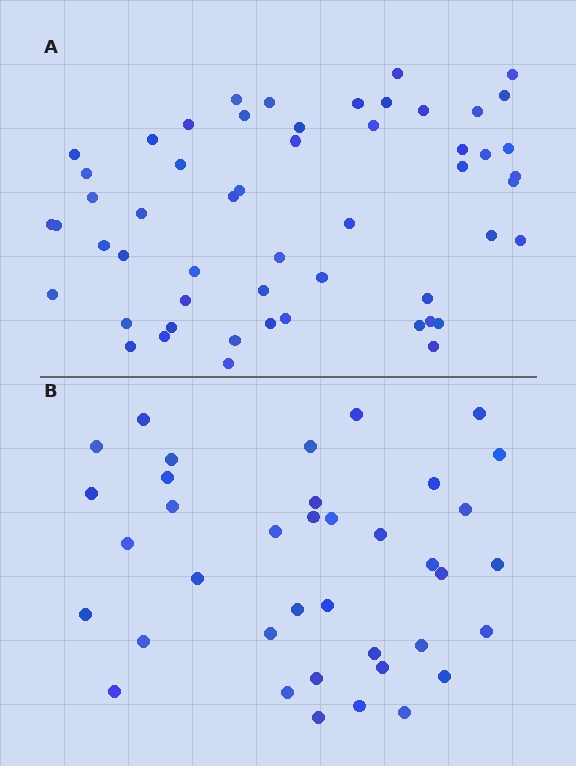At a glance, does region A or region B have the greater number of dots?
Region A (the top region) has more dots.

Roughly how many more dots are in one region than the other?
Region A has approximately 15 more dots than region B.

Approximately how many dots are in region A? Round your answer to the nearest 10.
About 50 dots. (The exact count is 54, which rounds to 50.)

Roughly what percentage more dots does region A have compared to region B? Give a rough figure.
About 40% more.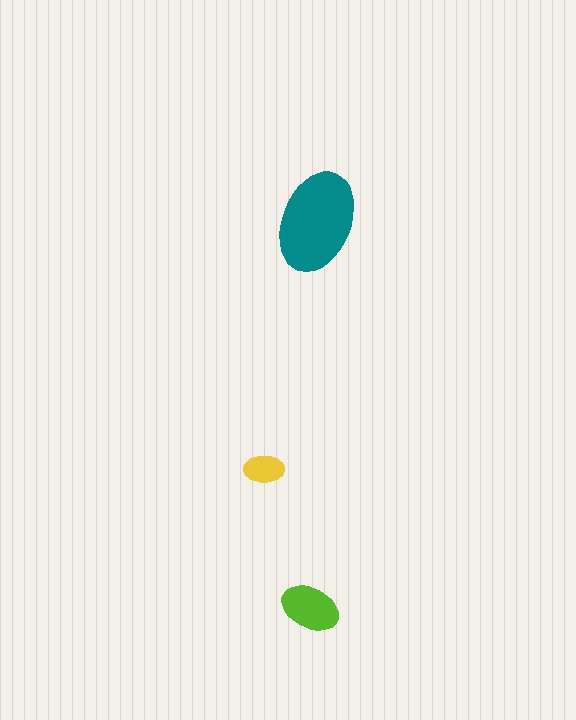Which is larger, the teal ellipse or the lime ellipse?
The teal one.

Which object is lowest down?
The lime ellipse is bottommost.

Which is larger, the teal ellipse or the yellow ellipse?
The teal one.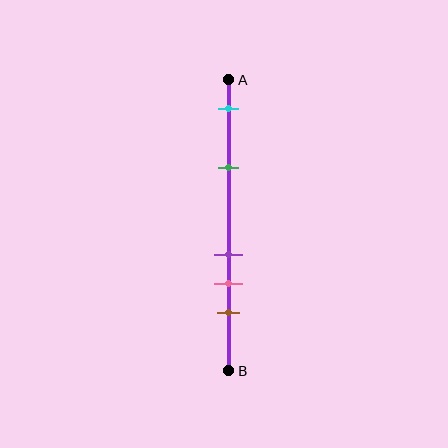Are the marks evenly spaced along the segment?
No, the marks are not evenly spaced.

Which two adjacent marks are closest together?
The purple and pink marks are the closest adjacent pair.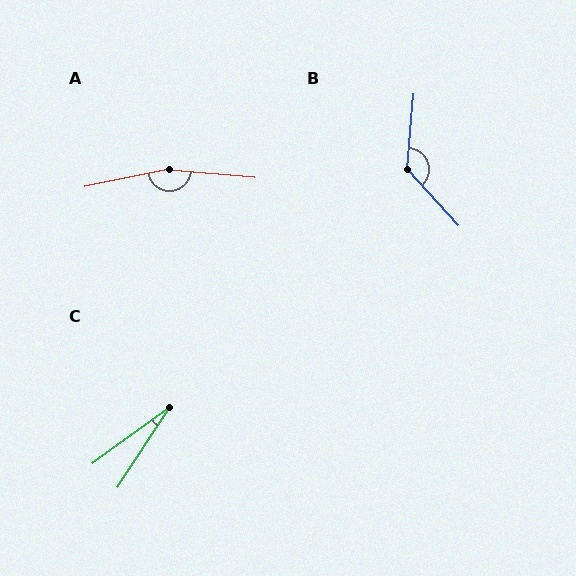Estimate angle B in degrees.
Approximately 133 degrees.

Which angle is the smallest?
C, at approximately 21 degrees.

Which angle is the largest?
A, at approximately 163 degrees.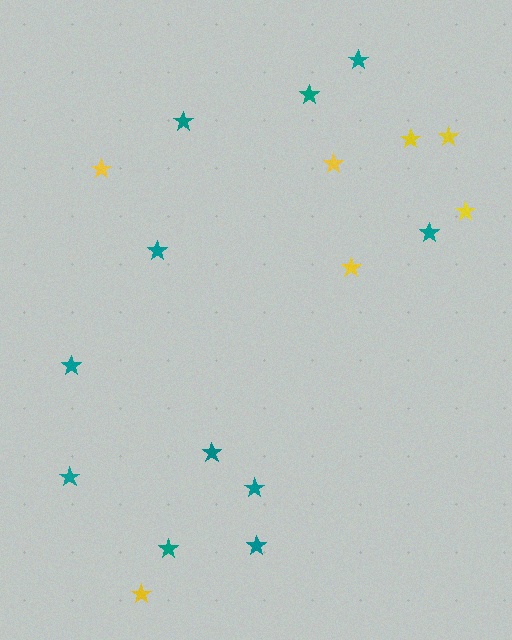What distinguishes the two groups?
There are 2 groups: one group of teal stars (11) and one group of yellow stars (7).